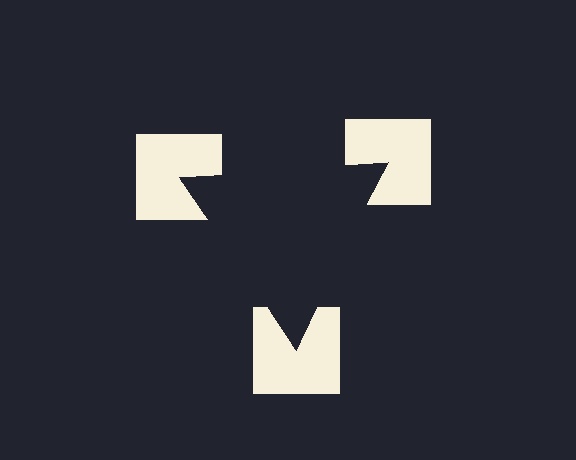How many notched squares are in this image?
There are 3 — one at each vertex of the illusory triangle.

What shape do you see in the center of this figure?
An illusory triangle — its edges are inferred from the aligned wedge cuts in the notched squares, not physically drawn.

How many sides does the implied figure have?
3 sides.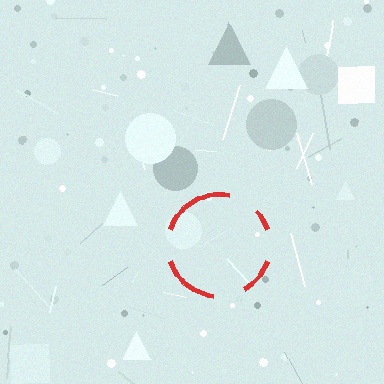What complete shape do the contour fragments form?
The contour fragments form a circle.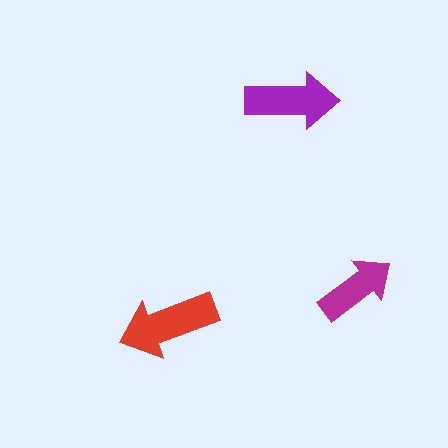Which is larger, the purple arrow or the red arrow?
The red one.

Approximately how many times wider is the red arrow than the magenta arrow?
About 1.5 times wider.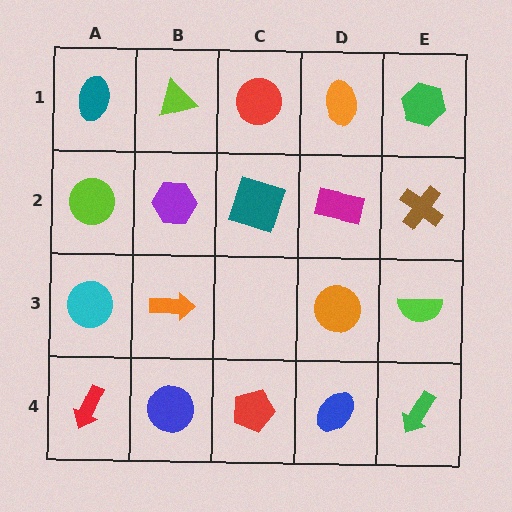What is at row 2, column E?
A brown cross.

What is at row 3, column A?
A cyan circle.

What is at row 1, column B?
A lime triangle.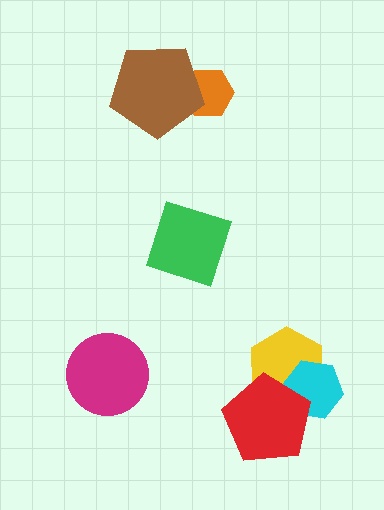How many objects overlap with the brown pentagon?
1 object overlaps with the brown pentagon.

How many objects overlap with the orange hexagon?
1 object overlaps with the orange hexagon.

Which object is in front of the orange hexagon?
The brown pentagon is in front of the orange hexagon.